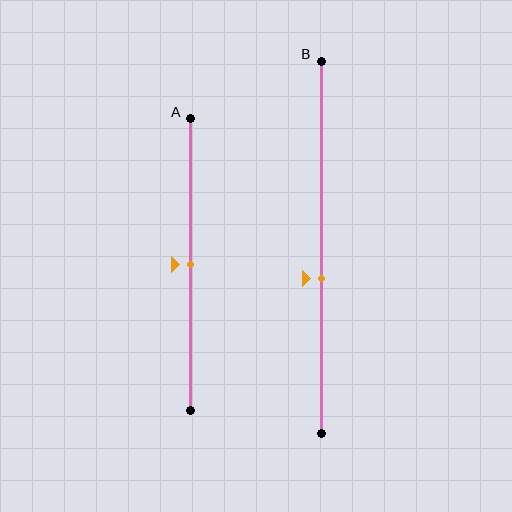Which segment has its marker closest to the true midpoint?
Segment A has its marker closest to the true midpoint.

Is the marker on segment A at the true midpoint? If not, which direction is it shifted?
Yes, the marker on segment A is at the true midpoint.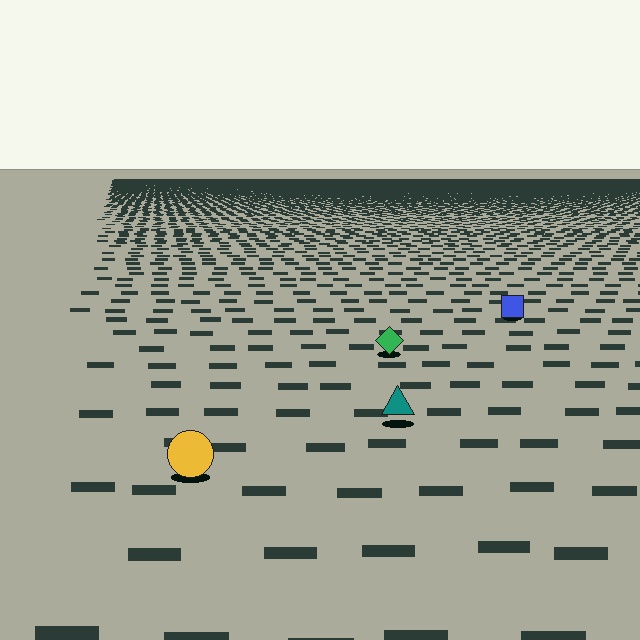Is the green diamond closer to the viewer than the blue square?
Yes. The green diamond is closer — you can tell from the texture gradient: the ground texture is coarser near it.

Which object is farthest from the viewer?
The blue square is farthest from the viewer. It appears smaller and the ground texture around it is denser.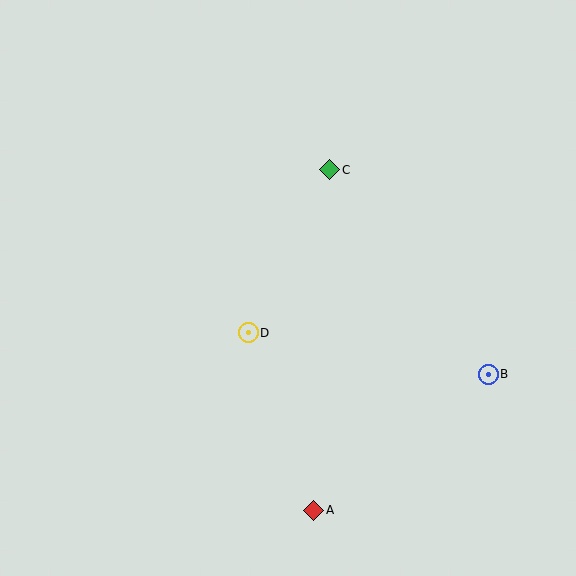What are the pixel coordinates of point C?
Point C is at (330, 170).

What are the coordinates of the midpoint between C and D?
The midpoint between C and D is at (289, 251).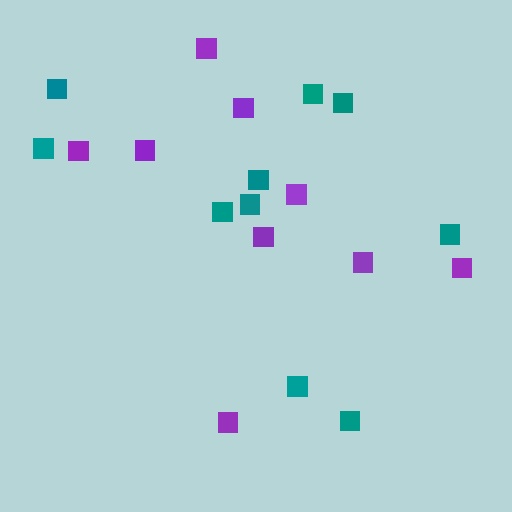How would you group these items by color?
There are 2 groups: one group of teal squares (10) and one group of purple squares (9).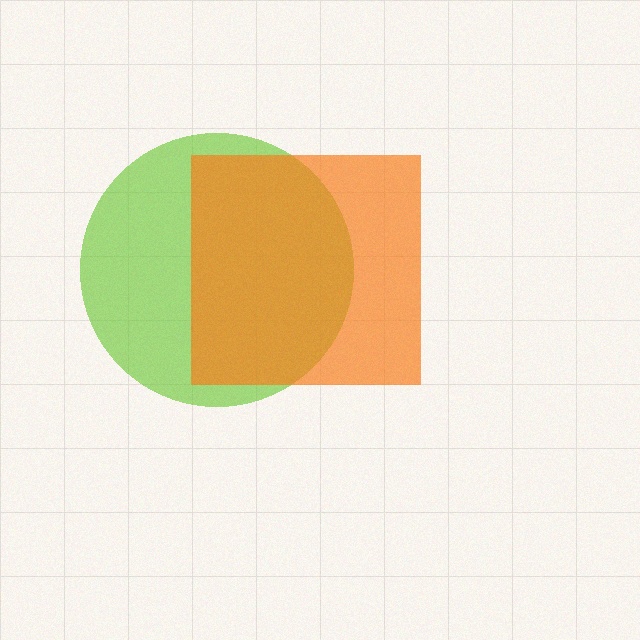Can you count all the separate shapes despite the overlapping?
Yes, there are 2 separate shapes.